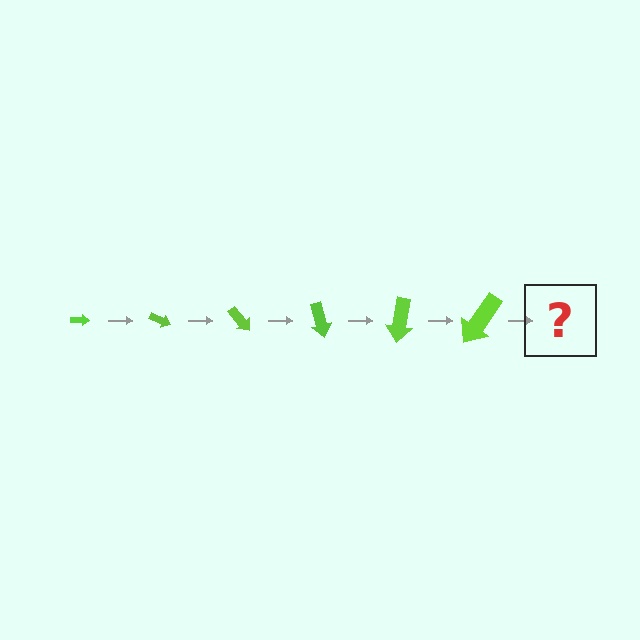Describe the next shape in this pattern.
It should be an arrow, larger than the previous one and rotated 150 degrees from the start.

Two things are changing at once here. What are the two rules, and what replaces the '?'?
The two rules are that the arrow grows larger each step and it rotates 25 degrees each step. The '?' should be an arrow, larger than the previous one and rotated 150 degrees from the start.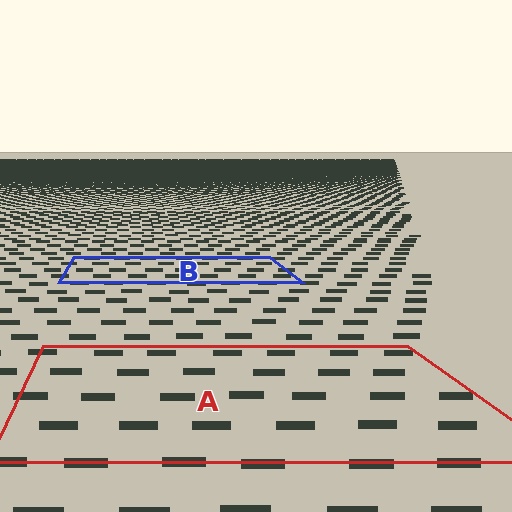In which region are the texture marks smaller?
The texture marks are smaller in region B, because it is farther away.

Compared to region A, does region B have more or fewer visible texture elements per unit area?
Region B has more texture elements per unit area — they are packed more densely because it is farther away.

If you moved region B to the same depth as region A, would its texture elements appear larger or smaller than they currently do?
They would appear larger. At a closer depth, the same texture elements are projected at a bigger on-screen size.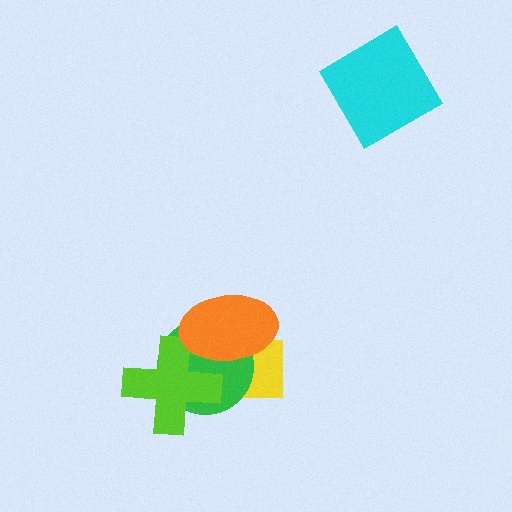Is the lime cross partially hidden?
Yes, it is partially covered by another shape.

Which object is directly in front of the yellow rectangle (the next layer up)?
The green circle is directly in front of the yellow rectangle.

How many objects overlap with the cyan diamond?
0 objects overlap with the cyan diamond.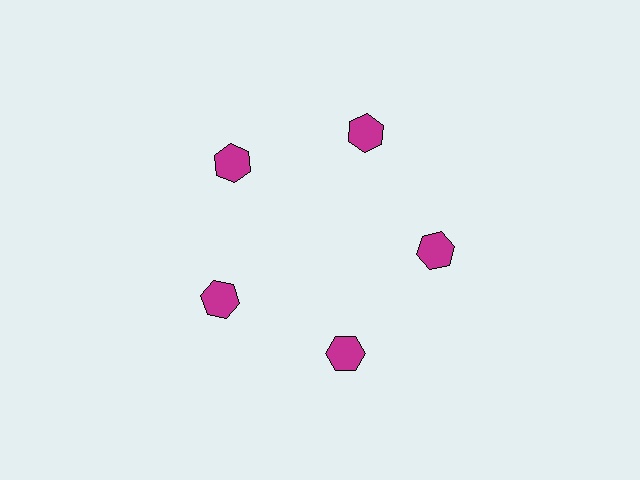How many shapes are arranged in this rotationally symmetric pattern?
There are 5 shapes, arranged in 5 groups of 1.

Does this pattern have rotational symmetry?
Yes, this pattern has 5-fold rotational symmetry. It looks the same after rotating 72 degrees around the center.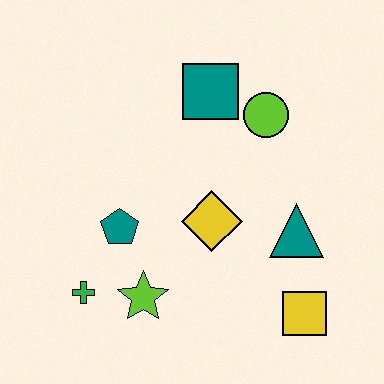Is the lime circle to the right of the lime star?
Yes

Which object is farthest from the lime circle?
The green cross is farthest from the lime circle.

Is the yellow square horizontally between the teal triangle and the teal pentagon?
No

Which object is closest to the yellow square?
The teal triangle is closest to the yellow square.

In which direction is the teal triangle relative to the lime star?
The teal triangle is to the right of the lime star.